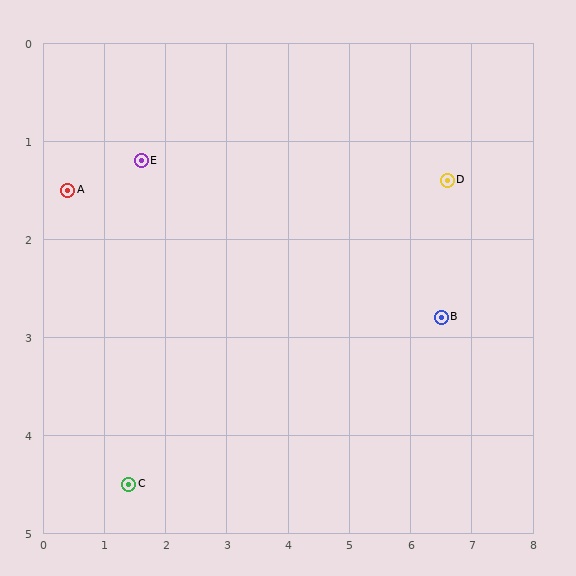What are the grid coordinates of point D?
Point D is at approximately (6.6, 1.4).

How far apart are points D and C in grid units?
Points D and C are about 6.1 grid units apart.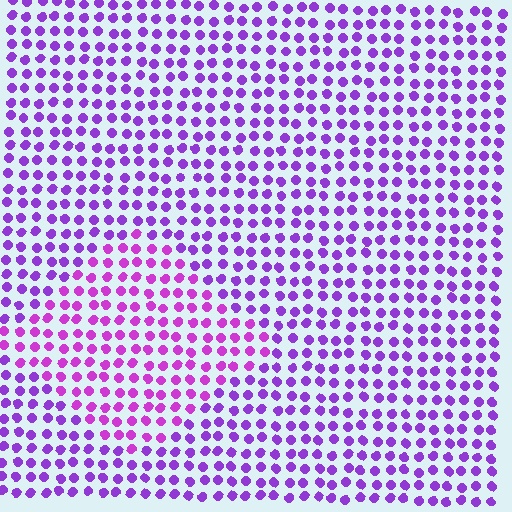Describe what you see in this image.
The image is filled with small purple elements in a uniform arrangement. A diamond-shaped region is visible where the elements are tinted to a slightly different hue, forming a subtle color boundary.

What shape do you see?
I see a diamond.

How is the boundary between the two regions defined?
The boundary is defined purely by a slight shift in hue (about 24 degrees). Spacing, size, and orientation are identical on both sides.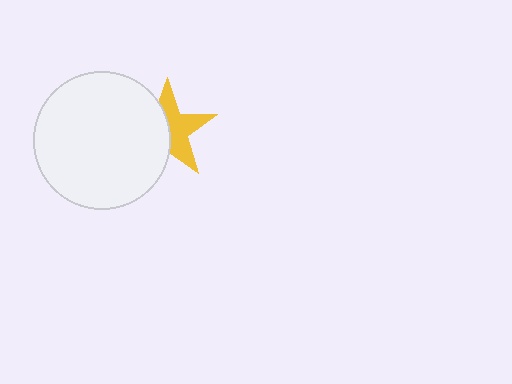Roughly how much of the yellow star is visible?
About half of it is visible (roughly 52%).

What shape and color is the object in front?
The object in front is a white circle.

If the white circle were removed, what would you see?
You would see the complete yellow star.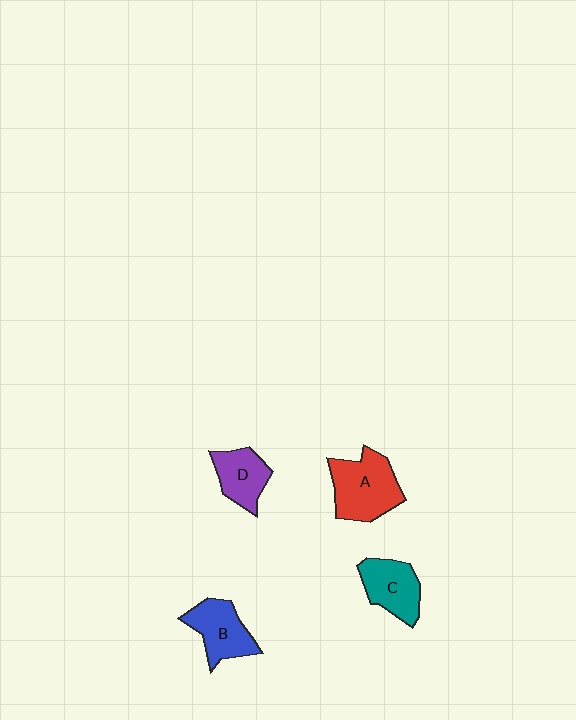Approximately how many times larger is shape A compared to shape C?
Approximately 1.4 times.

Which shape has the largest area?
Shape A (red).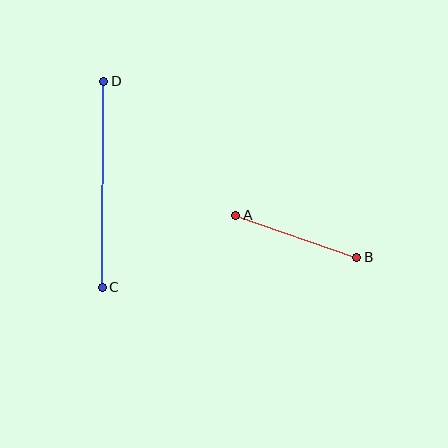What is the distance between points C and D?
The distance is approximately 206 pixels.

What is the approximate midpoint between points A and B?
The midpoint is at approximately (296, 236) pixels.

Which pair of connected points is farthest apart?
Points C and D are farthest apart.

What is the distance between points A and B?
The distance is approximately 128 pixels.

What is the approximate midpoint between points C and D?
The midpoint is at approximately (103, 184) pixels.